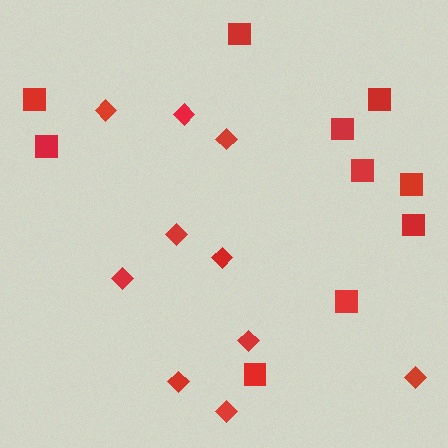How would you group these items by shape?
There are 2 groups: one group of squares (10) and one group of diamonds (10).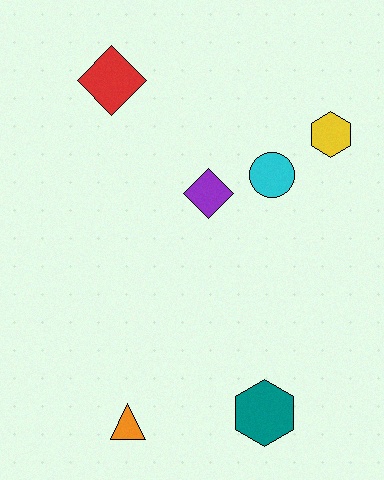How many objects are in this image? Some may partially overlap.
There are 6 objects.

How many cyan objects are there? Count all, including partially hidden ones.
There is 1 cyan object.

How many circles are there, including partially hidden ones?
There is 1 circle.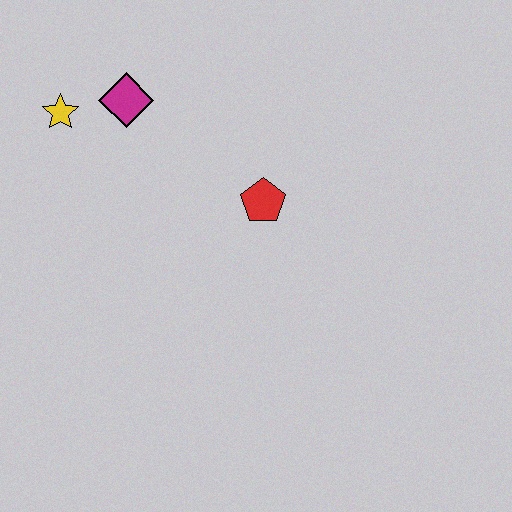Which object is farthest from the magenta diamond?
The red pentagon is farthest from the magenta diamond.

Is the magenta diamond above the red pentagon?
Yes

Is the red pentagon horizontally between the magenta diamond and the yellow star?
No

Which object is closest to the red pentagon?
The magenta diamond is closest to the red pentagon.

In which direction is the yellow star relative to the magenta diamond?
The yellow star is to the left of the magenta diamond.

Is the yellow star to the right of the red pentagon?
No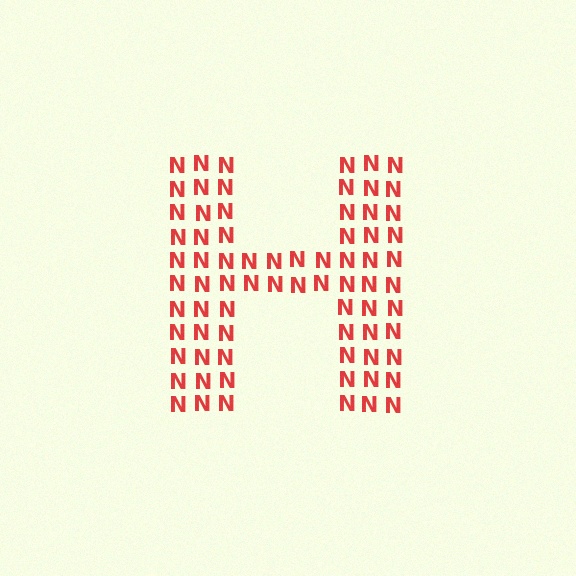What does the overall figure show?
The overall figure shows the letter H.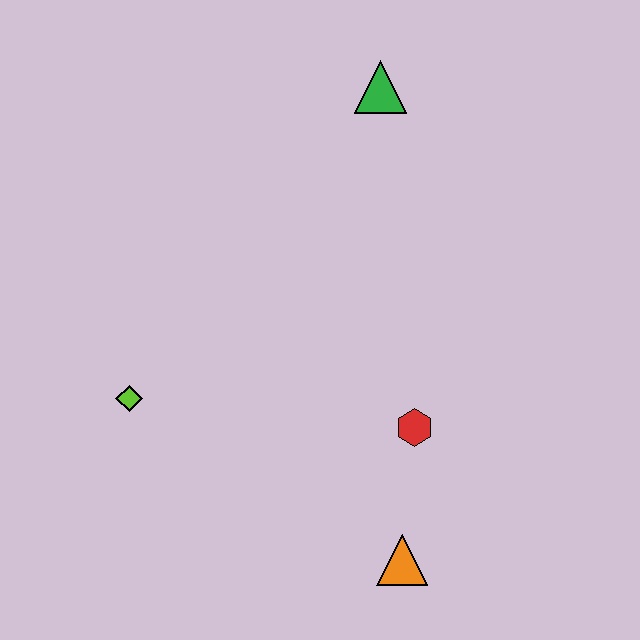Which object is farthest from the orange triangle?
The green triangle is farthest from the orange triangle.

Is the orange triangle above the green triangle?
No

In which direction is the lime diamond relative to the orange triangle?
The lime diamond is to the left of the orange triangle.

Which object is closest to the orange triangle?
The red hexagon is closest to the orange triangle.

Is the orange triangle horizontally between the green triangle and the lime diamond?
No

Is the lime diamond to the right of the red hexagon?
No